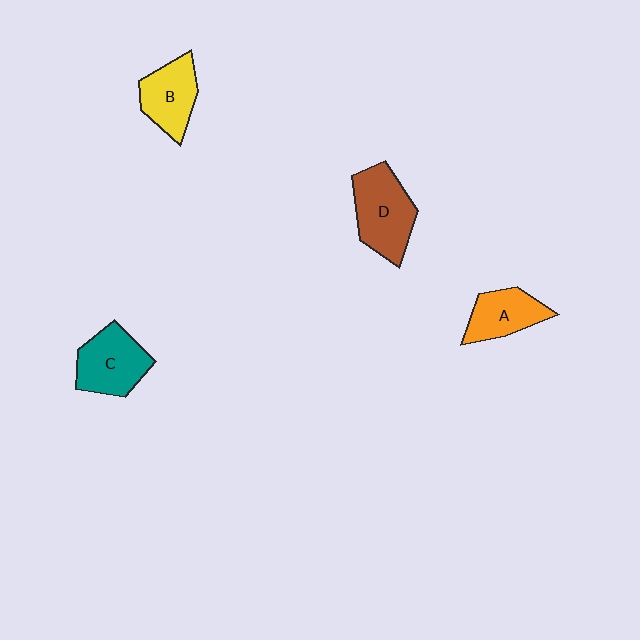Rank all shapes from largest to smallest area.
From largest to smallest: D (brown), C (teal), B (yellow), A (orange).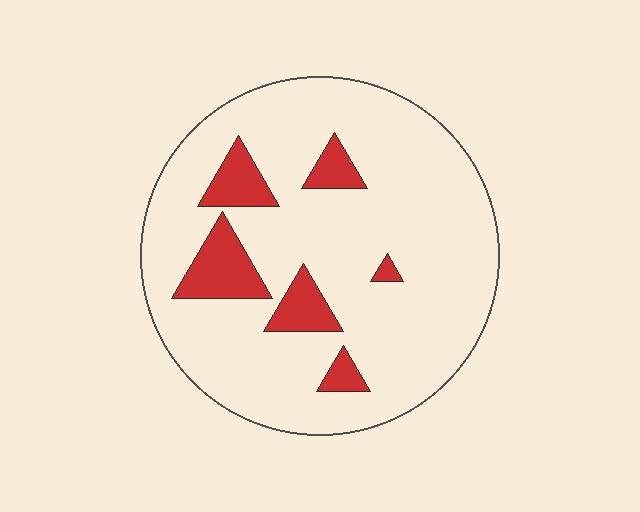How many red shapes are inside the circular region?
6.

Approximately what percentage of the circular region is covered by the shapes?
Approximately 15%.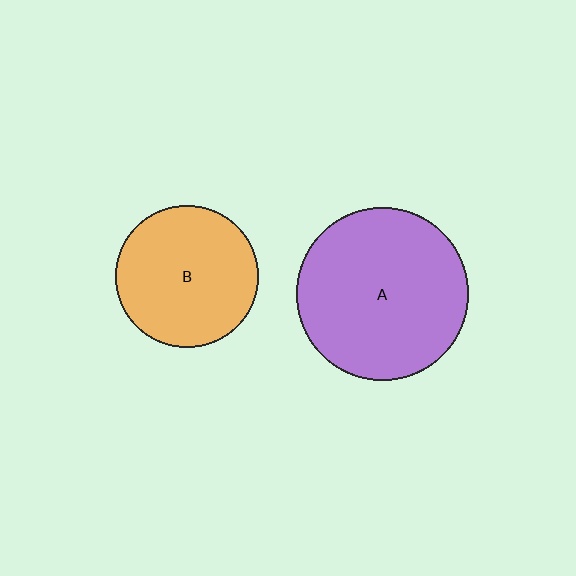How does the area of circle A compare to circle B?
Approximately 1.5 times.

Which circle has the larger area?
Circle A (purple).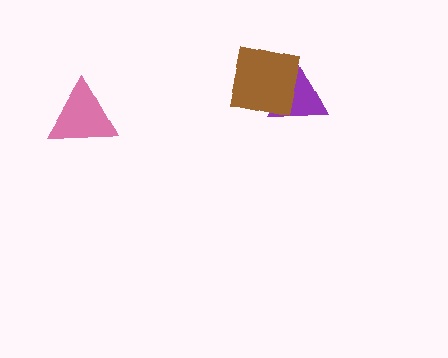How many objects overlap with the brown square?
1 object overlaps with the brown square.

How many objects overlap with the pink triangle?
0 objects overlap with the pink triangle.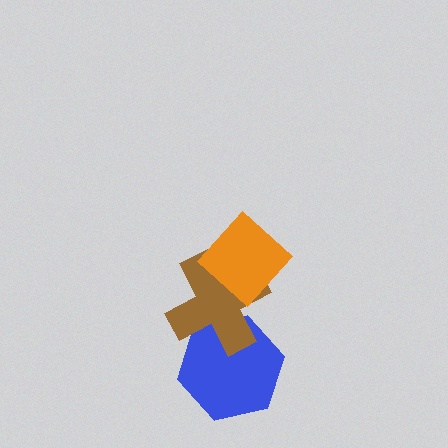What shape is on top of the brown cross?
The orange diamond is on top of the brown cross.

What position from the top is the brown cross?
The brown cross is 2nd from the top.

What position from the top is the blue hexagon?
The blue hexagon is 3rd from the top.